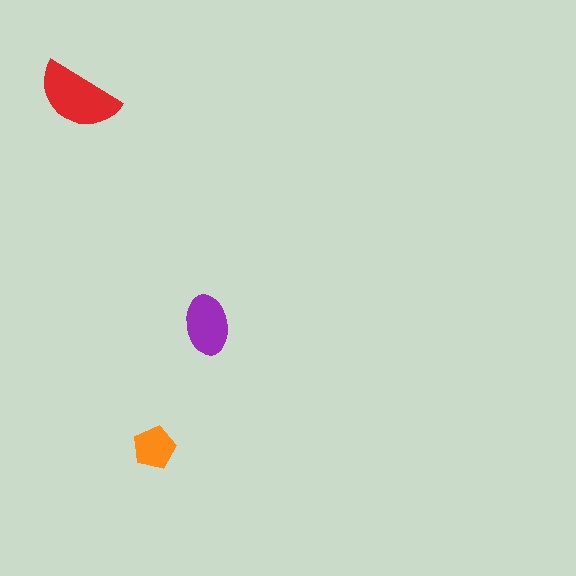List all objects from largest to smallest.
The red semicircle, the purple ellipse, the orange pentagon.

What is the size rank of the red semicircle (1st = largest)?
1st.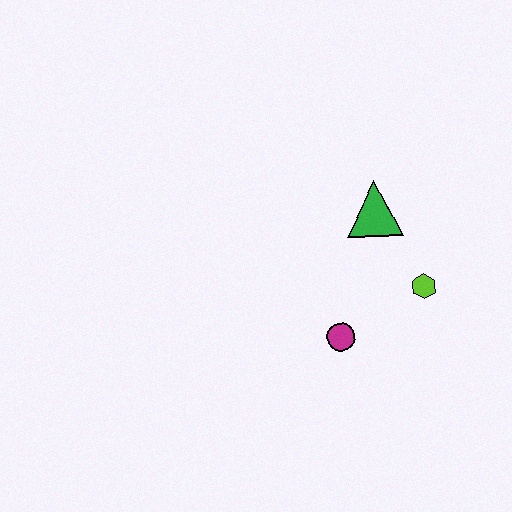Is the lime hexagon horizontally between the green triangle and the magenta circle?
No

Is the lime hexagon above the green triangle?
No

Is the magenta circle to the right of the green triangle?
No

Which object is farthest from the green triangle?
The magenta circle is farthest from the green triangle.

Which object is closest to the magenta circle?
The lime hexagon is closest to the magenta circle.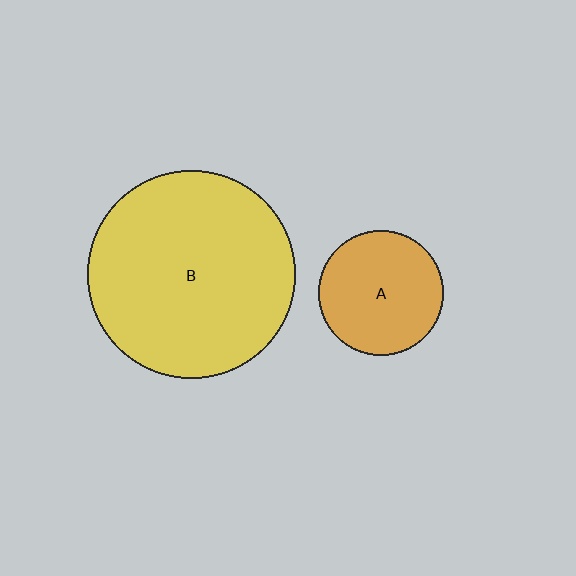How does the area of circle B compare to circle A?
Approximately 2.8 times.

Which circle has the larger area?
Circle B (yellow).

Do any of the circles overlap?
No, none of the circles overlap.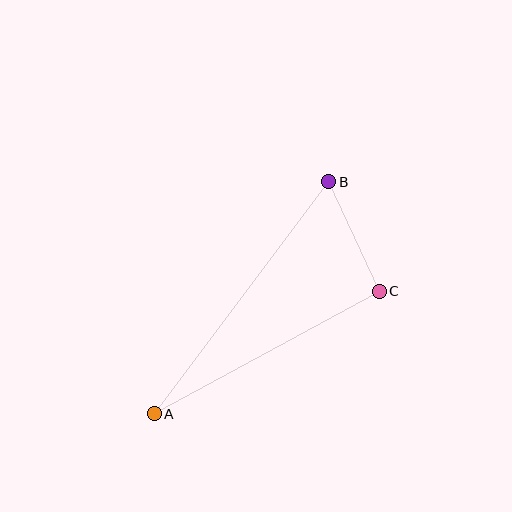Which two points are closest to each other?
Points B and C are closest to each other.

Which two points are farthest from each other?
Points A and B are farthest from each other.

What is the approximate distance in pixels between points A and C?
The distance between A and C is approximately 256 pixels.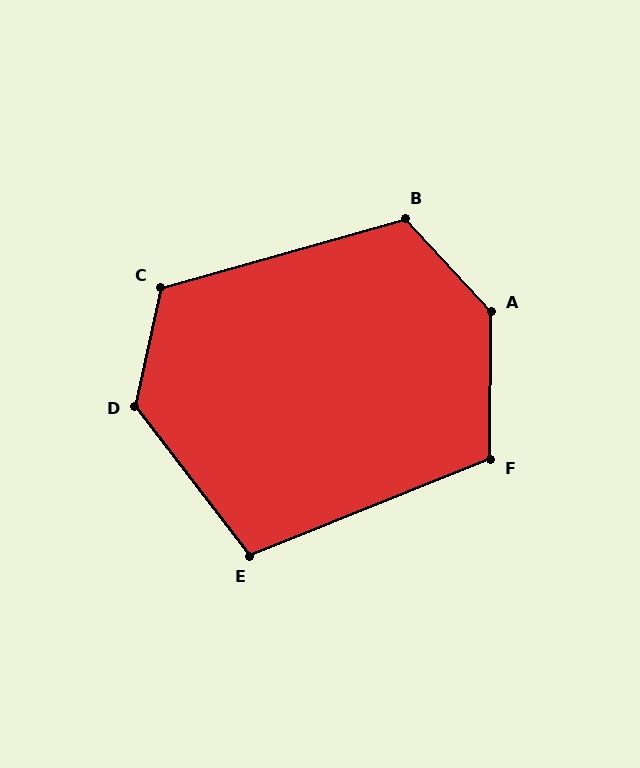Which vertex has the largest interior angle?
A, at approximately 137 degrees.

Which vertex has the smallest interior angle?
E, at approximately 105 degrees.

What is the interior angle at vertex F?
Approximately 112 degrees (obtuse).